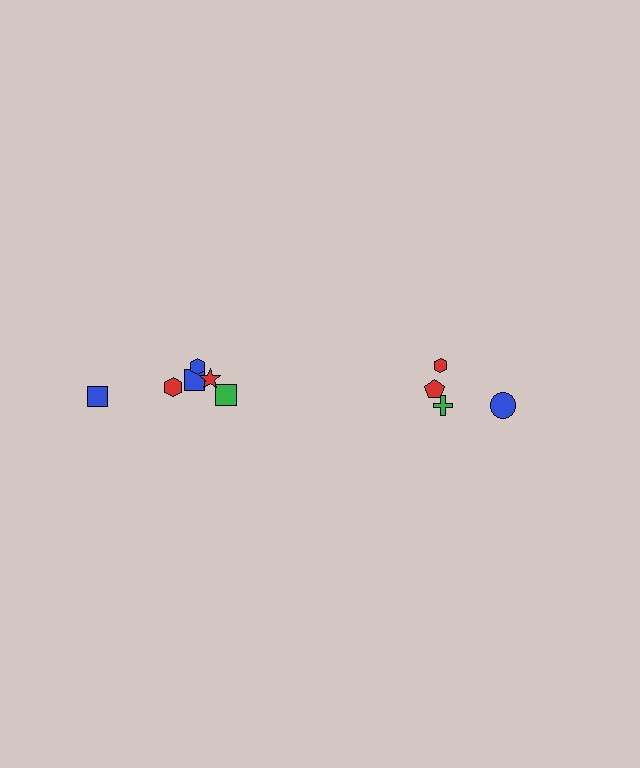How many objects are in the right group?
There are 4 objects.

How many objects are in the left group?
There are 6 objects.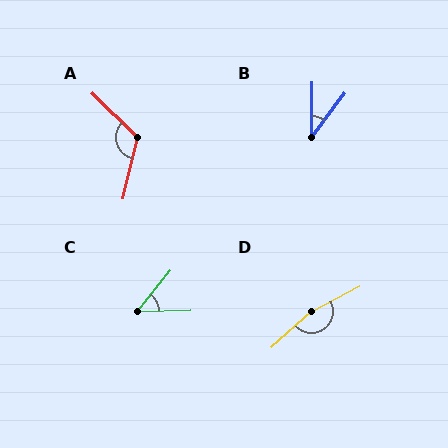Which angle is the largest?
D, at approximately 166 degrees.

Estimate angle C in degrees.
Approximately 49 degrees.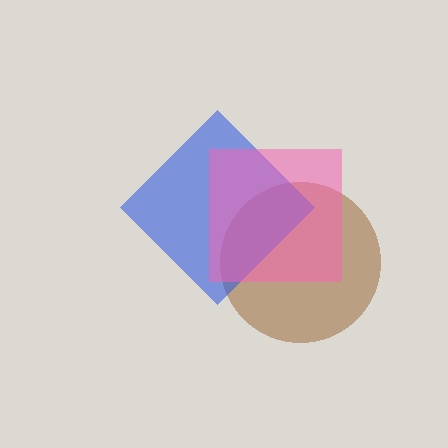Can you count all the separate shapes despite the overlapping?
Yes, there are 3 separate shapes.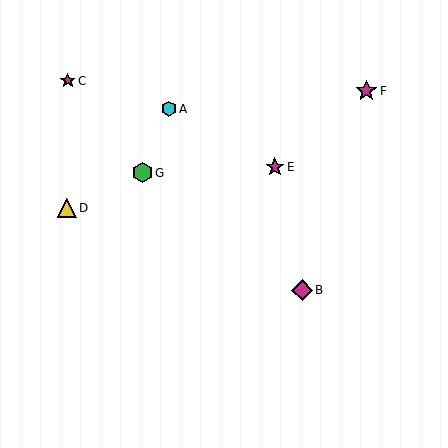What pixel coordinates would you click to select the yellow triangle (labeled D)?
Click at (67, 208) to select the yellow triangle D.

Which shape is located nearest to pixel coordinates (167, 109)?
The cyan hexagon (labeled A) at (169, 109) is nearest to that location.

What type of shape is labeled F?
Shape F is a magenta star.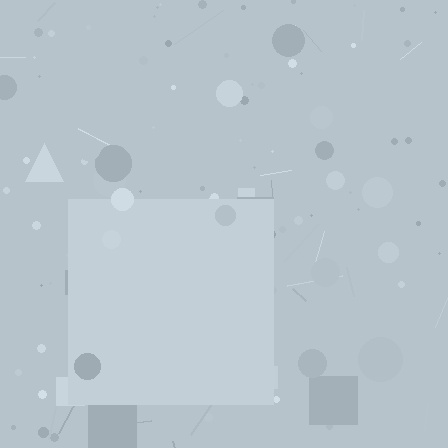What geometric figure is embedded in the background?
A square is embedded in the background.